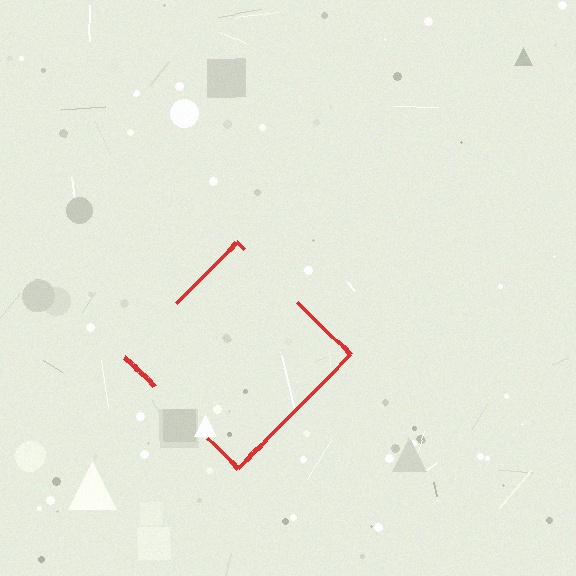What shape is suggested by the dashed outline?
The dashed outline suggests a diamond.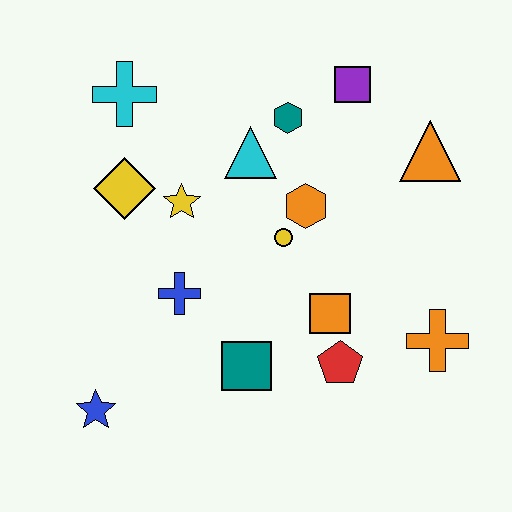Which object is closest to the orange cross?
The red pentagon is closest to the orange cross.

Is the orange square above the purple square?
No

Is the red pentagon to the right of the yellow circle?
Yes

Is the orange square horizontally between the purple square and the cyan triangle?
Yes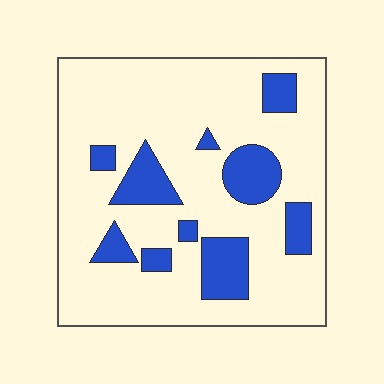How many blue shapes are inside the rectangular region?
10.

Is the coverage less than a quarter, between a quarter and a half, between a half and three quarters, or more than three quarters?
Less than a quarter.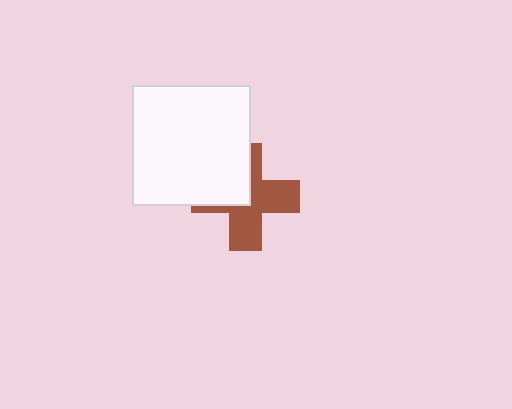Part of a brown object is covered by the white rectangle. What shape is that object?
It is a cross.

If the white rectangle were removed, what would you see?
You would see the complete brown cross.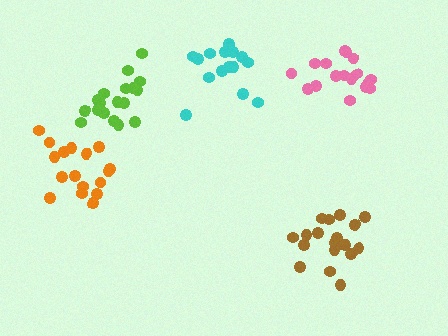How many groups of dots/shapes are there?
There are 5 groups.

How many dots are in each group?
Group 1: 17 dots, Group 2: 19 dots, Group 3: 18 dots, Group 4: 15 dots, Group 5: 17 dots (86 total).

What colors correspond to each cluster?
The clusters are colored: pink, brown, lime, cyan, orange.